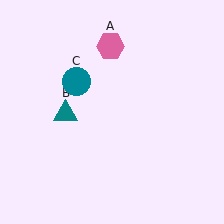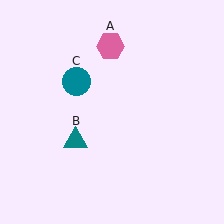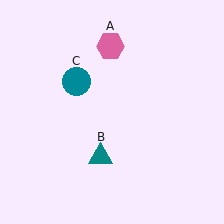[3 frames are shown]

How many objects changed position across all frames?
1 object changed position: teal triangle (object B).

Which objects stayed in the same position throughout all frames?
Pink hexagon (object A) and teal circle (object C) remained stationary.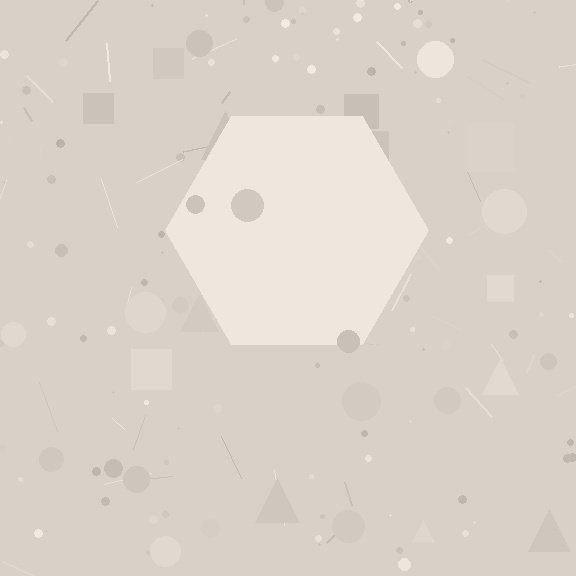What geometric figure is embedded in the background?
A hexagon is embedded in the background.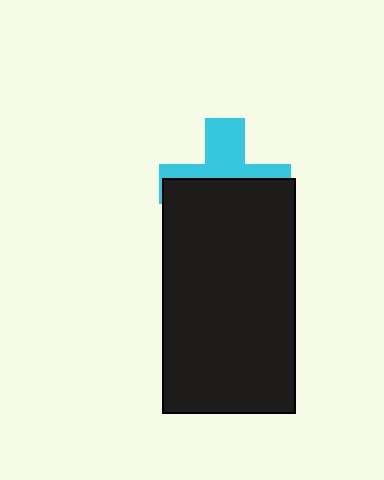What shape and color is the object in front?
The object in front is a black rectangle.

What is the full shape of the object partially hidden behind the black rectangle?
The partially hidden object is a cyan cross.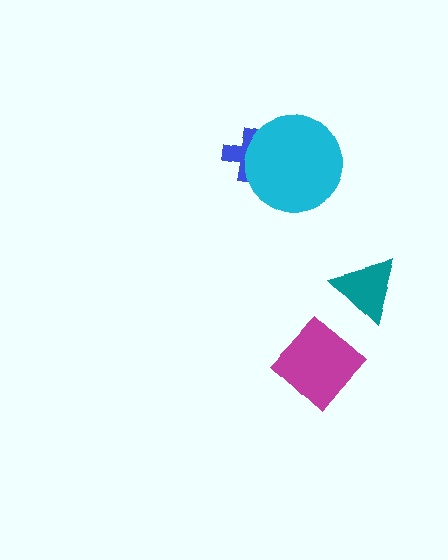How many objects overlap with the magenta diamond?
0 objects overlap with the magenta diamond.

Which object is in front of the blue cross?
The cyan circle is in front of the blue cross.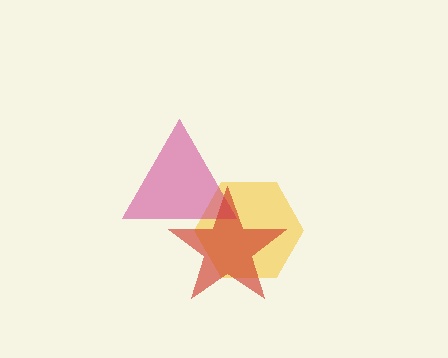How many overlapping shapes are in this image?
There are 3 overlapping shapes in the image.